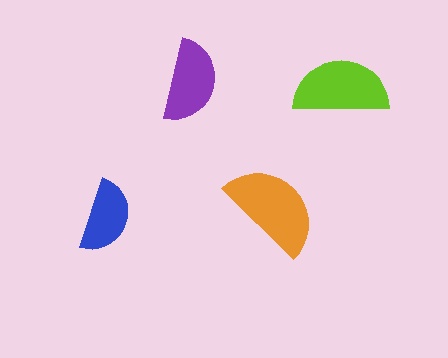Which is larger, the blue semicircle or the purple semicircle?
The purple one.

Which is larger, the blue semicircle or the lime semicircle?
The lime one.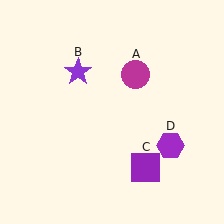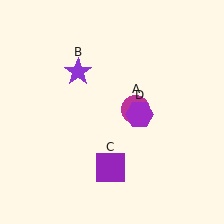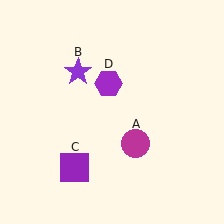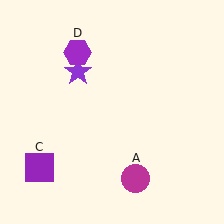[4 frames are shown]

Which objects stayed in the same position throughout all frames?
Purple star (object B) remained stationary.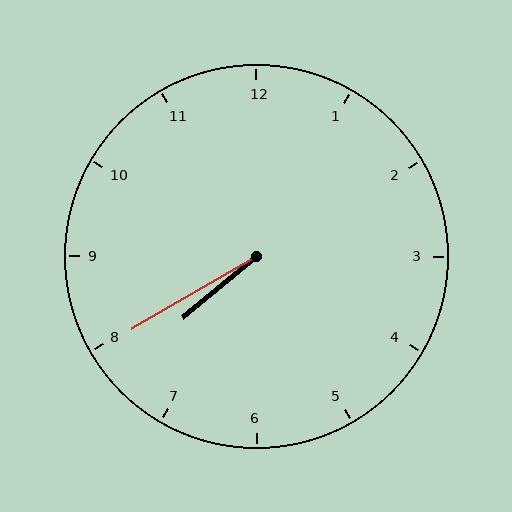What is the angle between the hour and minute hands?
Approximately 10 degrees.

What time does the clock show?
7:40.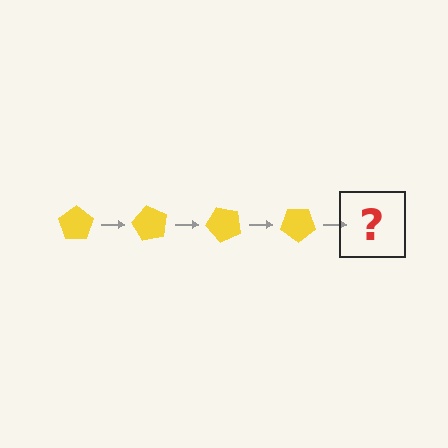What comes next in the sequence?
The next element should be a yellow pentagon rotated 240 degrees.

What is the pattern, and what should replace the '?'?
The pattern is that the pentagon rotates 60 degrees each step. The '?' should be a yellow pentagon rotated 240 degrees.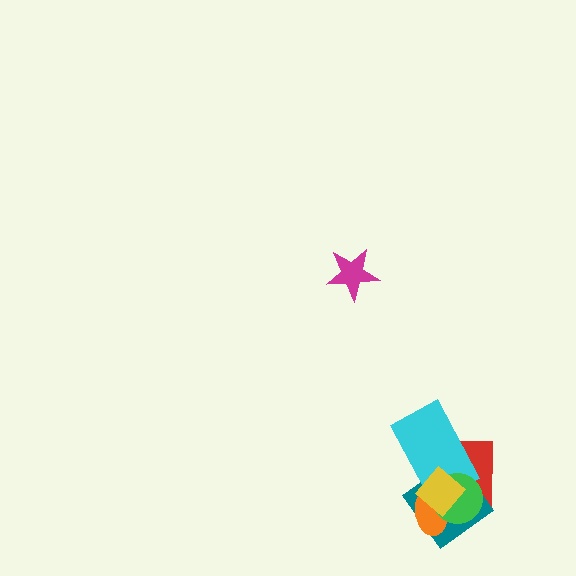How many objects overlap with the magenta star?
0 objects overlap with the magenta star.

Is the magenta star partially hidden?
No, no other shape covers it.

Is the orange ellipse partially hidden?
Yes, it is partially covered by another shape.